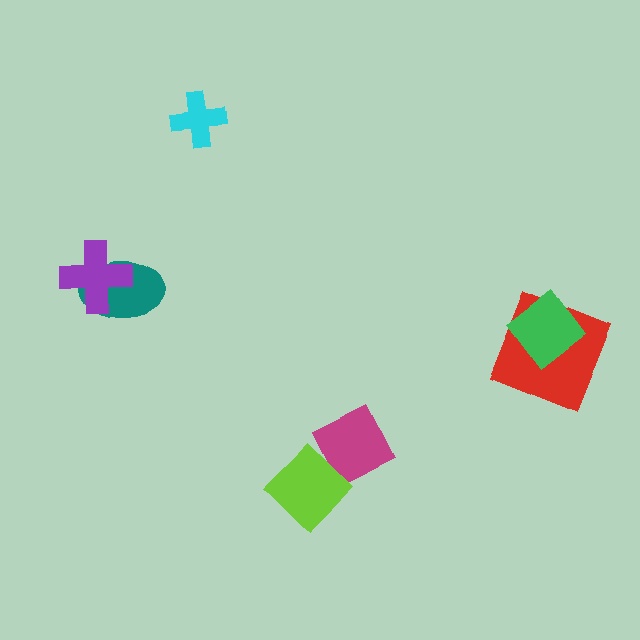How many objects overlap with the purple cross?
1 object overlaps with the purple cross.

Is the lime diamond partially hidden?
No, no other shape covers it.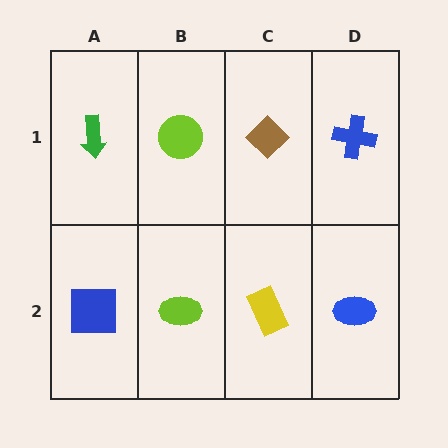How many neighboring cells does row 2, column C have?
3.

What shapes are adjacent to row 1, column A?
A blue square (row 2, column A), a lime circle (row 1, column B).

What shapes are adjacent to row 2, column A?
A green arrow (row 1, column A), a lime ellipse (row 2, column B).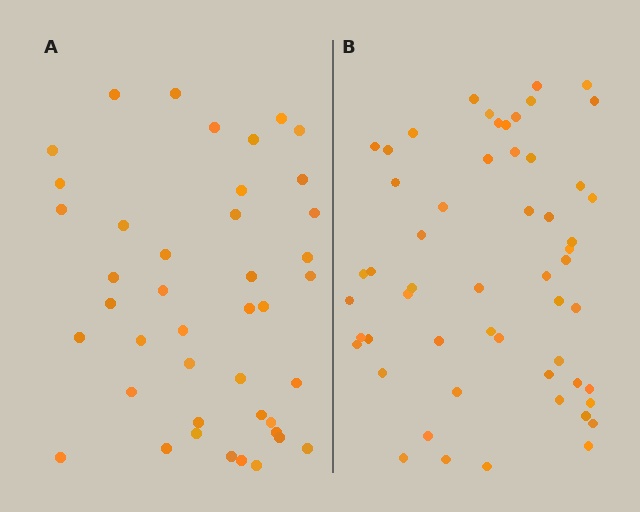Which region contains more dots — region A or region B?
Region B (the right region) has more dots.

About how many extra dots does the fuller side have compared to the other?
Region B has approximately 15 more dots than region A.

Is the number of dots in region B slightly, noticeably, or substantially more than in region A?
Region B has noticeably more, but not dramatically so. The ratio is roughly 1.3 to 1.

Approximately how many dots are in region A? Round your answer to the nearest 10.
About 40 dots. (The exact count is 42, which rounds to 40.)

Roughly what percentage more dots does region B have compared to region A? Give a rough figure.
About 30% more.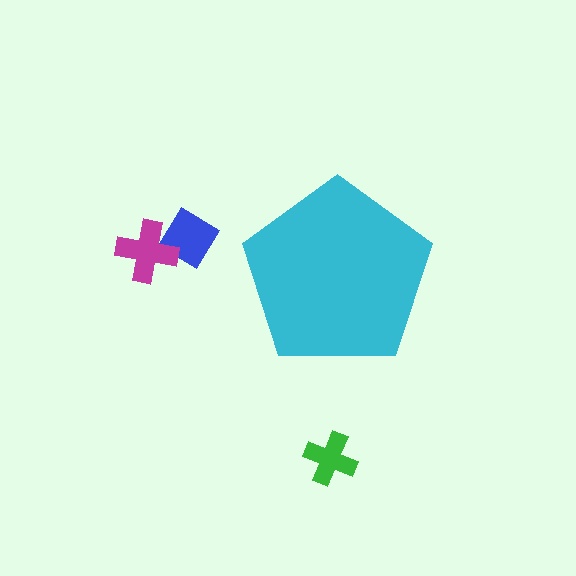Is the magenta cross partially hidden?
No, the magenta cross is fully visible.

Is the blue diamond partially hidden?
No, the blue diamond is fully visible.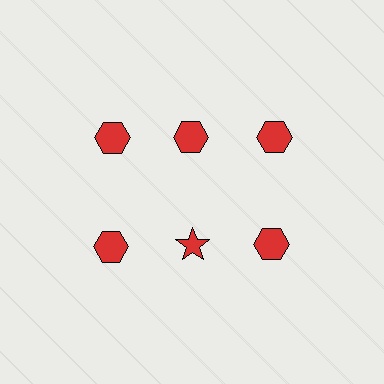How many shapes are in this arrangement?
There are 6 shapes arranged in a grid pattern.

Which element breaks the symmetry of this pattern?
The red star in the second row, second from left column breaks the symmetry. All other shapes are red hexagons.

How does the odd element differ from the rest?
It has a different shape: star instead of hexagon.